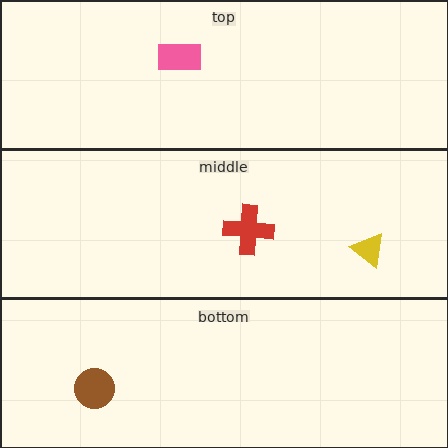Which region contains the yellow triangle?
The middle region.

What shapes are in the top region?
The pink rectangle.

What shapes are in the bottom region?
The brown circle.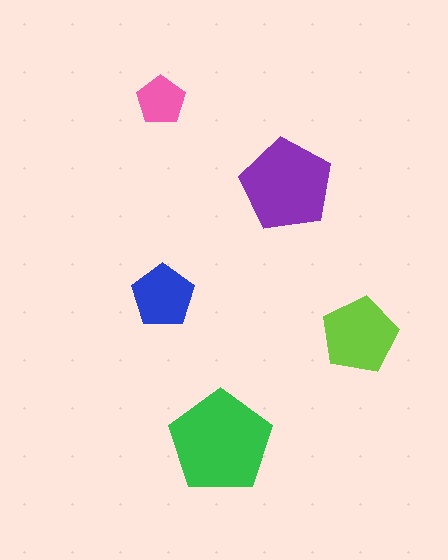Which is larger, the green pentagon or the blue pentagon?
The green one.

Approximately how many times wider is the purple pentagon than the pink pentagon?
About 2 times wider.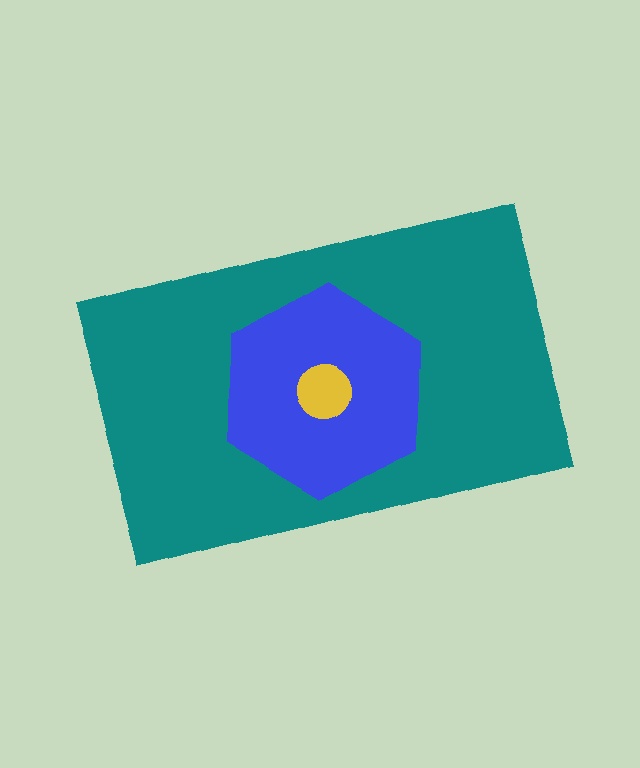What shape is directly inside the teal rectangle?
The blue hexagon.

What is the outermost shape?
The teal rectangle.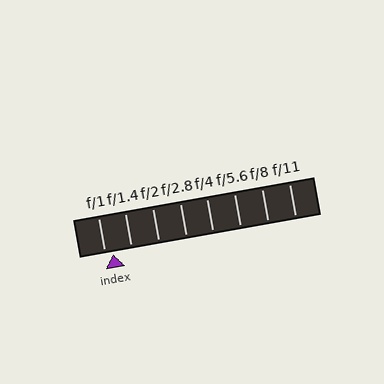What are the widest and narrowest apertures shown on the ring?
The widest aperture shown is f/1 and the narrowest is f/11.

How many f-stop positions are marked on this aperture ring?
There are 8 f-stop positions marked.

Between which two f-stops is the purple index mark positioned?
The index mark is between f/1 and f/1.4.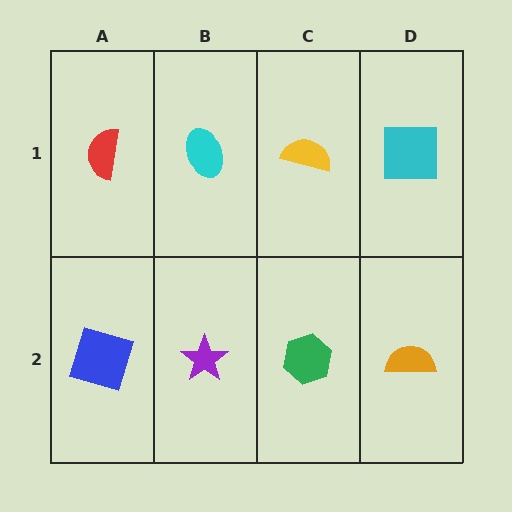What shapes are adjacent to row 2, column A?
A red semicircle (row 1, column A), a purple star (row 2, column B).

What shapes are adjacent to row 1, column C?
A green hexagon (row 2, column C), a cyan ellipse (row 1, column B), a cyan square (row 1, column D).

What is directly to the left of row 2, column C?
A purple star.